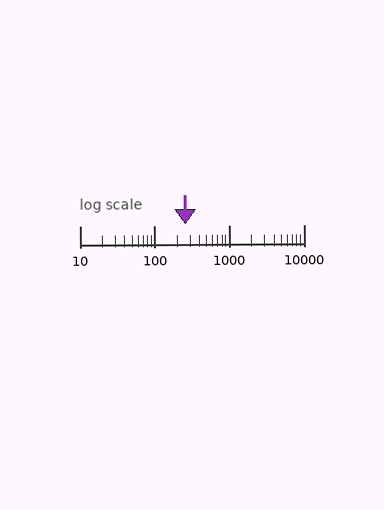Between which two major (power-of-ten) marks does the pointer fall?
The pointer is between 100 and 1000.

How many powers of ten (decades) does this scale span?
The scale spans 3 decades, from 10 to 10000.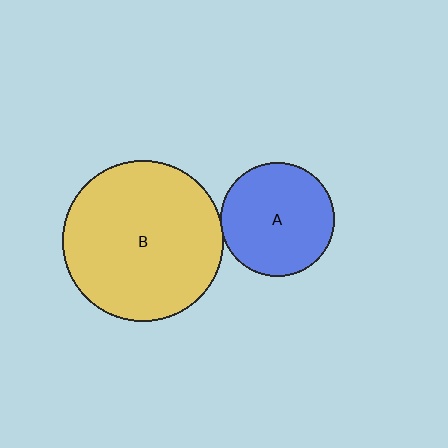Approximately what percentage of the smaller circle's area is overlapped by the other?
Approximately 5%.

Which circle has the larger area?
Circle B (yellow).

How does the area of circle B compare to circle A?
Approximately 2.0 times.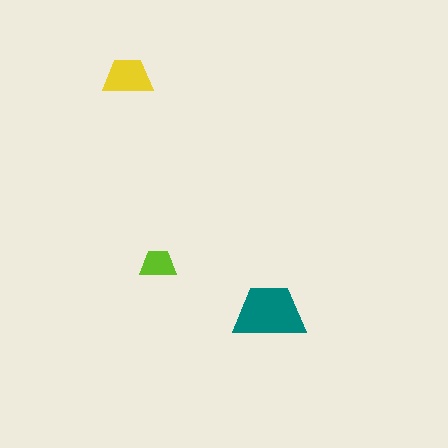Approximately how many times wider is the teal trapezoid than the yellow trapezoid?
About 1.5 times wider.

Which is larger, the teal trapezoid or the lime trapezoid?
The teal one.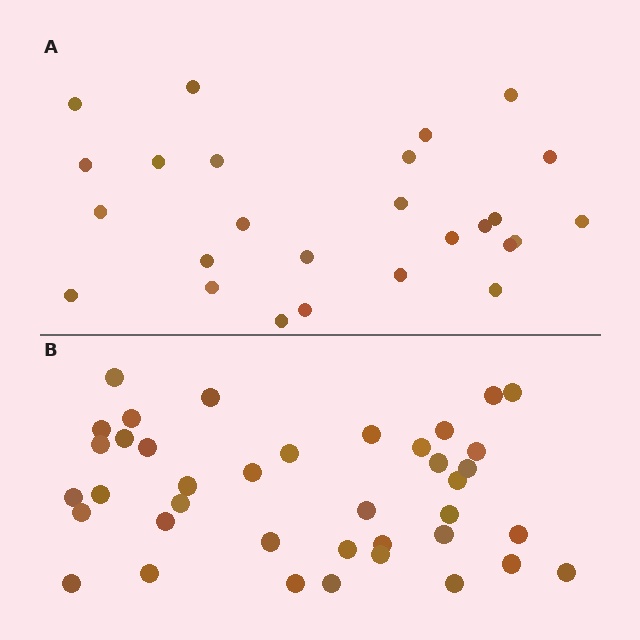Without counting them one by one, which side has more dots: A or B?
Region B (the bottom region) has more dots.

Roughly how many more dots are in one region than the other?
Region B has approximately 15 more dots than region A.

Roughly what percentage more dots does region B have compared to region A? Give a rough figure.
About 50% more.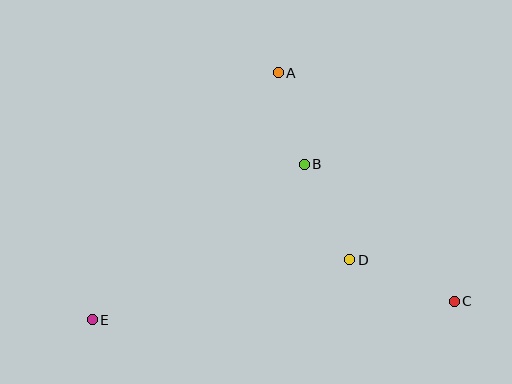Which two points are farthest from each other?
Points C and E are farthest from each other.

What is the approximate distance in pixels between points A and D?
The distance between A and D is approximately 200 pixels.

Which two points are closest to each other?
Points A and B are closest to each other.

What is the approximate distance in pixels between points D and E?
The distance between D and E is approximately 264 pixels.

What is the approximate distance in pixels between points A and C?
The distance between A and C is approximately 288 pixels.